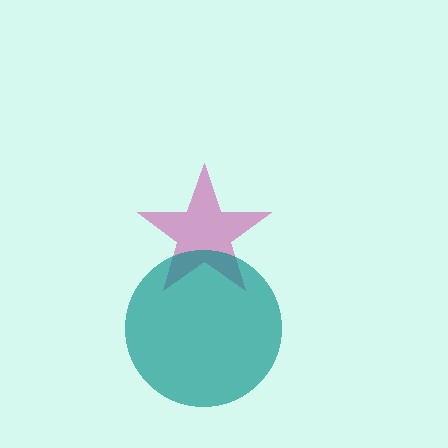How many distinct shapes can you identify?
There are 2 distinct shapes: a magenta star, a teal circle.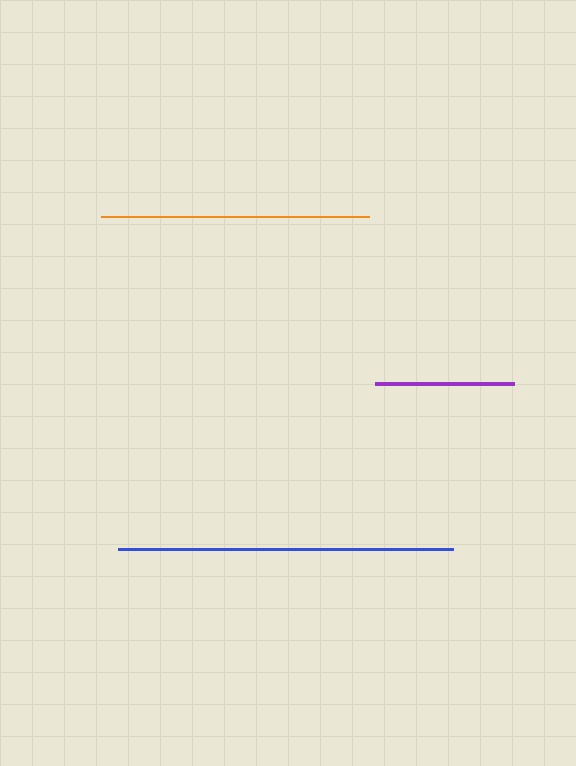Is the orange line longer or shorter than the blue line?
The blue line is longer than the orange line.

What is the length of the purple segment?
The purple segment is approximately 140 pixels long.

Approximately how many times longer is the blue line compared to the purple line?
The blue line is approximately 2.4 times the length of the purple line.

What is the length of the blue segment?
The blue segment is approximately 335 pixels long.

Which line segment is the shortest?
The purple line is the shortest at approximately 140 pixels.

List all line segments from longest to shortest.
From longest to shortest: blue, orange, purple.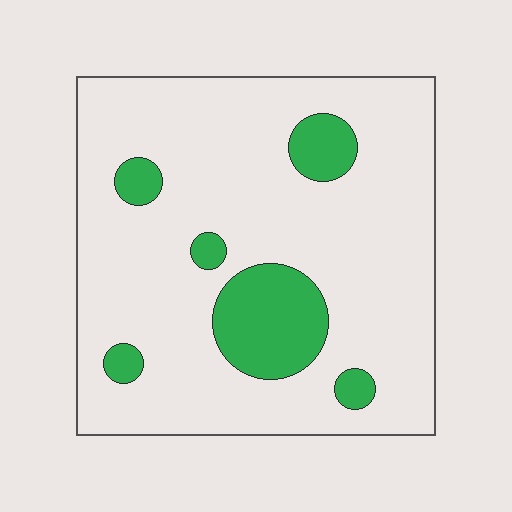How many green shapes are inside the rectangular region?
6.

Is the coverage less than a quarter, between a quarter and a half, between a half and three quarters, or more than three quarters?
Less than a quarter.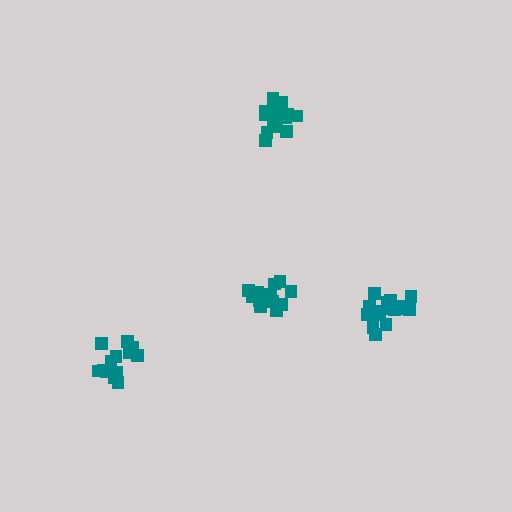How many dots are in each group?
Group 1: 15 dots, Group 2: 16 dots, Group 3: 16 dots, Group 4: 13 dots (60 total).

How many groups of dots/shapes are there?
There are 4 groups.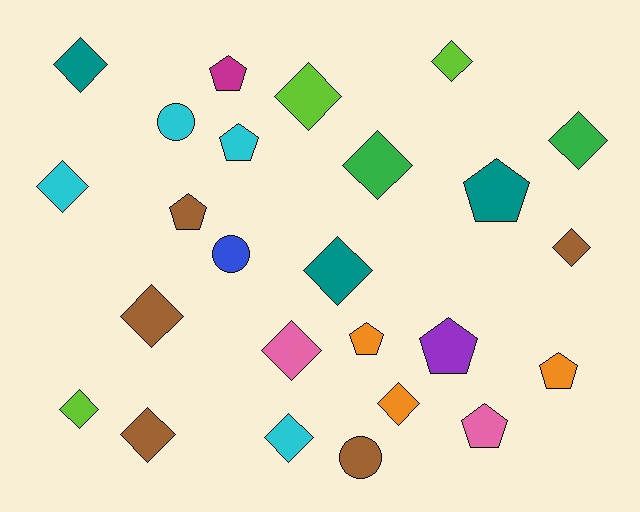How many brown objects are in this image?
There are 5 brown objects.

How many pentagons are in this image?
There are 8 pentagons.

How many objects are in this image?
There are 25 objects.